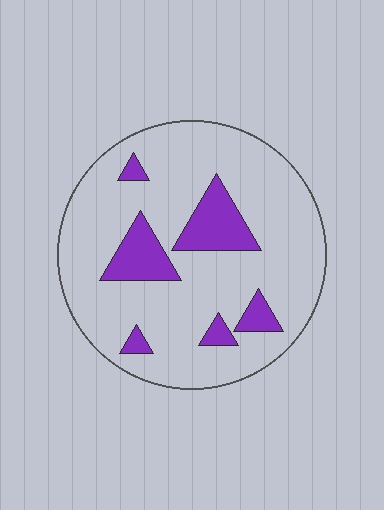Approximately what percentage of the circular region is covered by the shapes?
Approximately 15%.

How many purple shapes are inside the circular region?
6.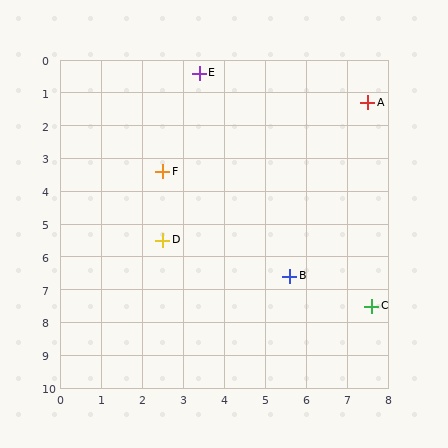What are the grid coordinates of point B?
Point B is at approximately (5.6, 6.6).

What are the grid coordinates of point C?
Point C is at approximately (7.6, 7.5).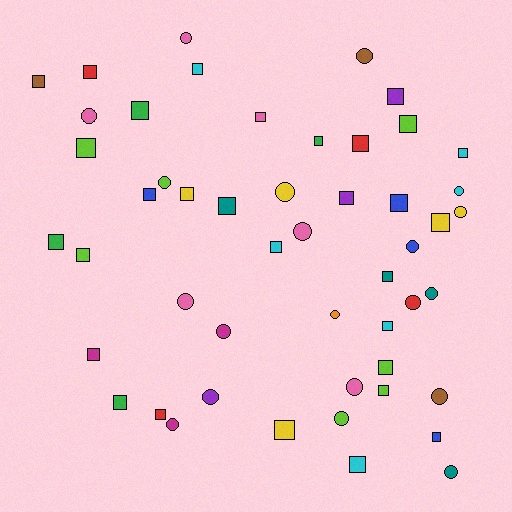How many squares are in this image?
There are 30 squares.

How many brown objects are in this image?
There are 3 brown objects.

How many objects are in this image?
There are 50 objects.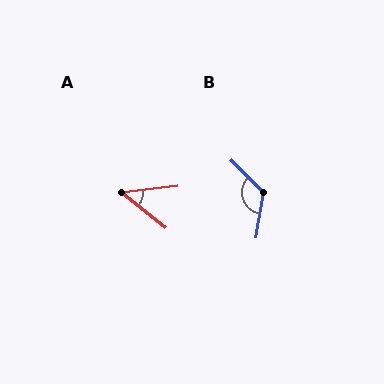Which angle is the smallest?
A, at approximately 45 degrees.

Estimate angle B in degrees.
Approximately 126 degrees.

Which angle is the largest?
B, at approximately 126 degrees.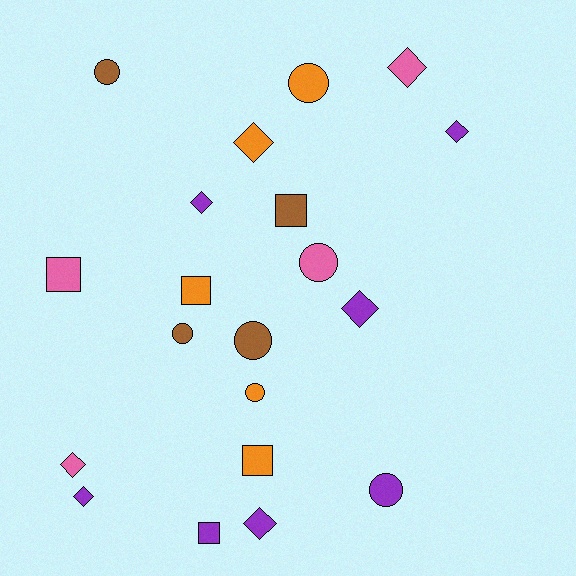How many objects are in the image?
There are 20 objects.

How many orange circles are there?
There are 2 orange circles.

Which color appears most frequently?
Purple, with 7 objects.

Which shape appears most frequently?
Diamond, with 8 objects.